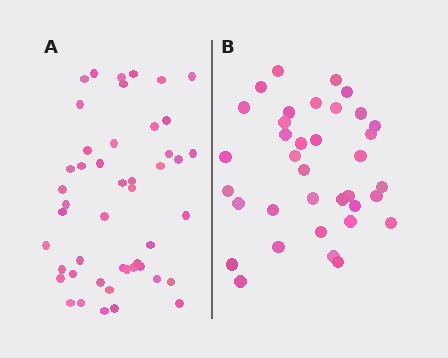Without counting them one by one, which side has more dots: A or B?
Region A (the left region) has more dots.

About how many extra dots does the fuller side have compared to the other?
Region A has roughly 12 or so more dots than region B.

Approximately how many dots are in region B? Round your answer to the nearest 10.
About 40 dots. (The exact count is 36, which rounds to 40.)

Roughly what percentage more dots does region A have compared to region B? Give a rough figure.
About 30% more.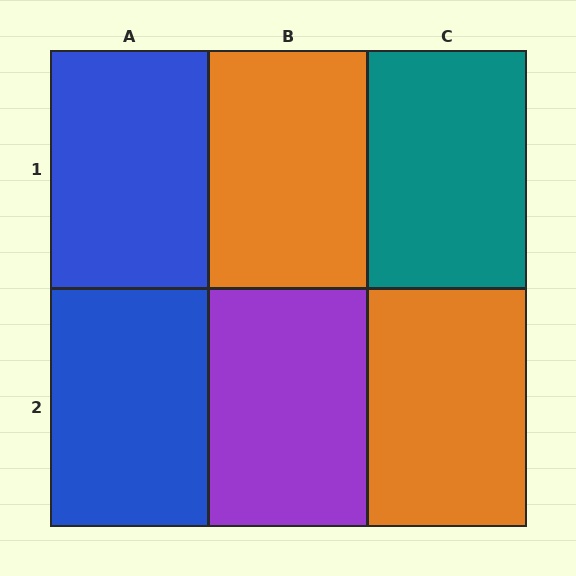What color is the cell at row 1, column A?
Blue.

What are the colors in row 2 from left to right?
Blue, purple, orange.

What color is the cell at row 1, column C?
Teal.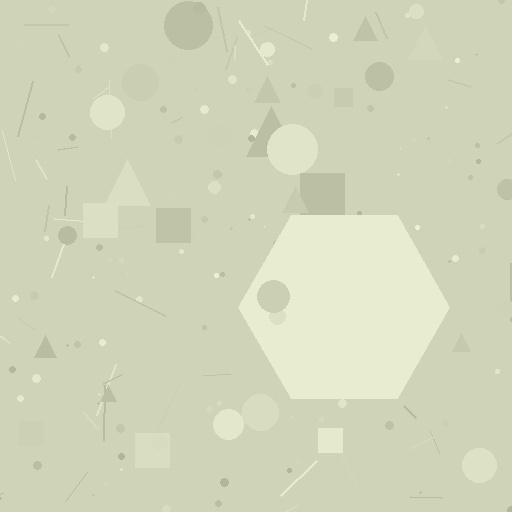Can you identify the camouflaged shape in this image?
The camouflaged shape is a hexagon.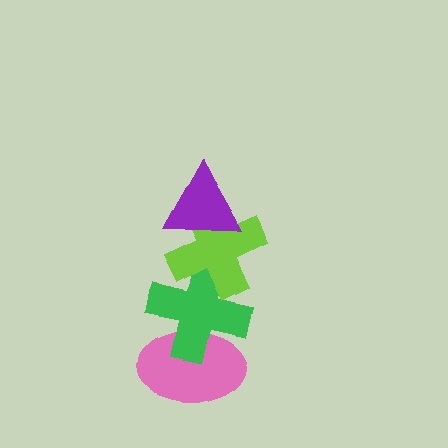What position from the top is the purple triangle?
The purple triangle is 1st from the top.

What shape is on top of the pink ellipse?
The green cross is on top of the pink ellipse.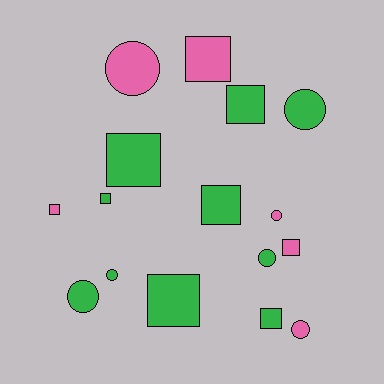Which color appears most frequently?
Green, with 10 objects.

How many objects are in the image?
There are 16 objects.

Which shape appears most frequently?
Square, with 9 objects.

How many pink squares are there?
There are 3 pink squares.